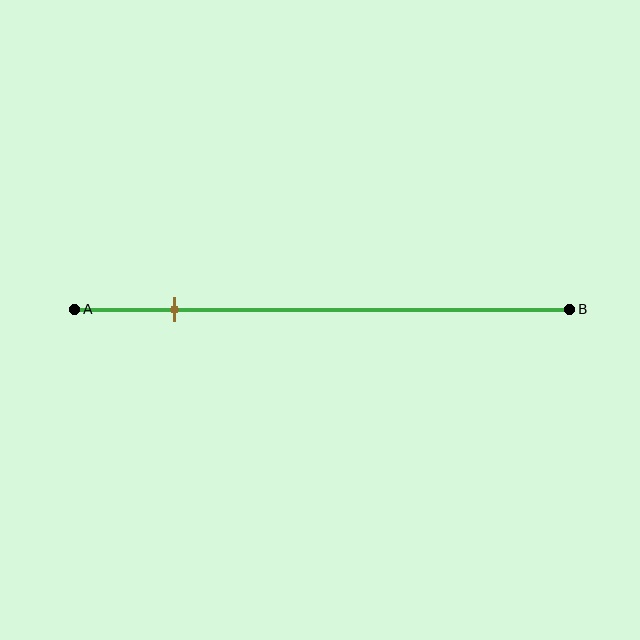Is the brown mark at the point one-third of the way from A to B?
No, the mark is at about 20% from A, not at the 33% one-third point.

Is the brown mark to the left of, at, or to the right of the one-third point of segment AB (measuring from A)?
The brown mark is to the left of the one-third point of segment AB.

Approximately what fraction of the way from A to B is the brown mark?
The brown mark is approximately 20% of the way from A to B.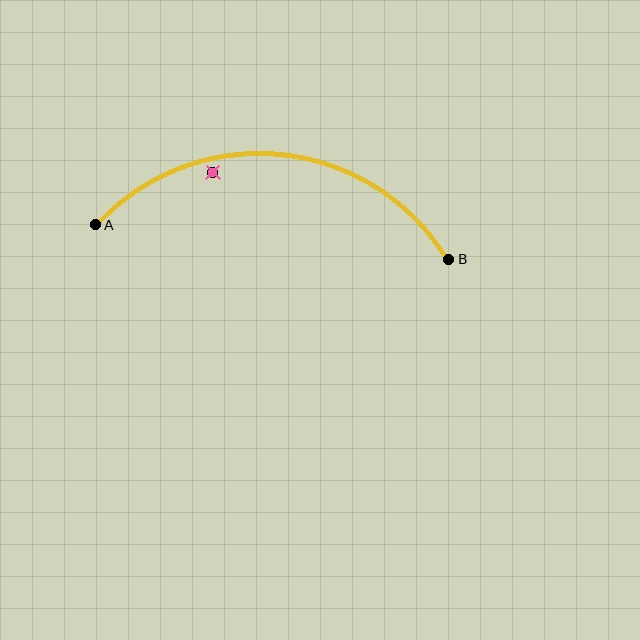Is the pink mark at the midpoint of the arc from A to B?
No — the pink mark does not lie on the arc at all. It sits slightly inside the curve.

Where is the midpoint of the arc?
The arc midpoint is the point on the curve farthest from the straight line joining A and B. It sits above that line.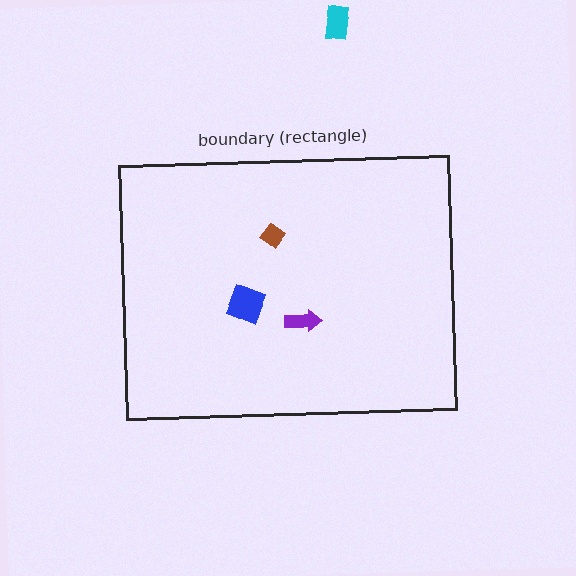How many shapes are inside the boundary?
3 inside, 1 outside.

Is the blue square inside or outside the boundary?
Inside.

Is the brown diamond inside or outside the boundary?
Inside.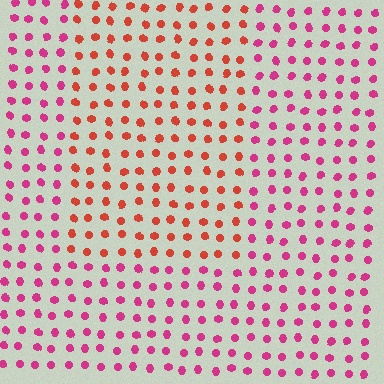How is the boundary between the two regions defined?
The boundary is defined purely by a slight shift in hue (about 38 degrees). Spacing, size, and orientation are identical on both sides.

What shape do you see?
I see a rectangle.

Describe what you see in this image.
The image is filled with small magenta elements in a uniform arrangement. A rectangle-shaped region is visible where the elements are tinted to a slightly different hue, forming a subtle color boundary.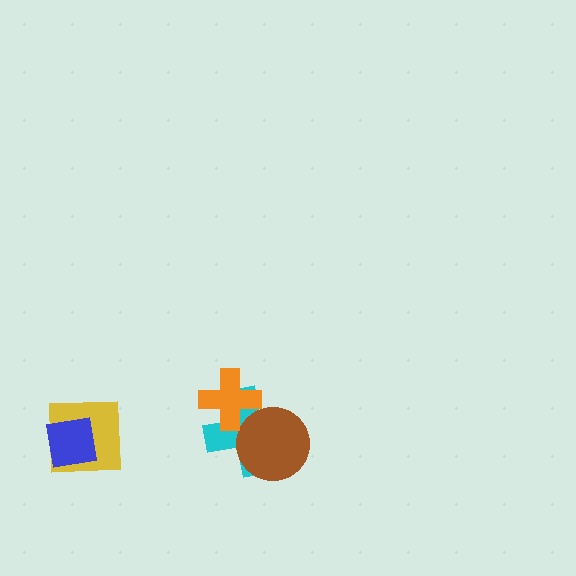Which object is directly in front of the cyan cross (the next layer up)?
The brown circle is directly in front of the cyan cross.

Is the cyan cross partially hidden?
Yes, it is partially covered by another shape.